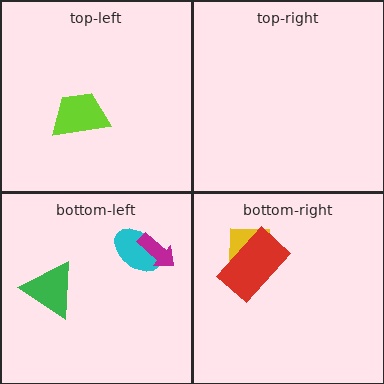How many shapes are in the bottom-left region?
3.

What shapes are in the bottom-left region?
The cyan ellipse, the green triangle, the magenta arrow.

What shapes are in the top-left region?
The lime trapezoid.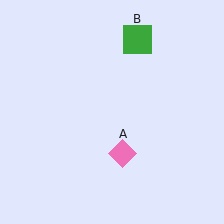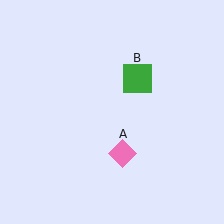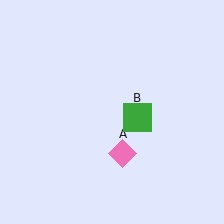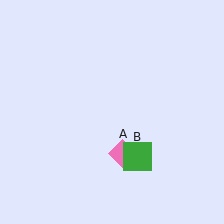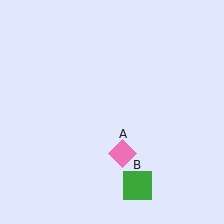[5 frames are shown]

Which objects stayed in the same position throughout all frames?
Pink diamond (object A) remained stationary.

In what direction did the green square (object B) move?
The green square (object B) moved down.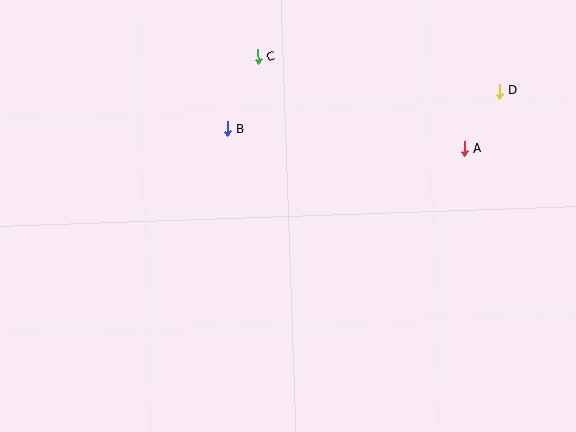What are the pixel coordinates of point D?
Point D is at (499, 91).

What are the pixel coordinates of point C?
Point C is at (258, 57).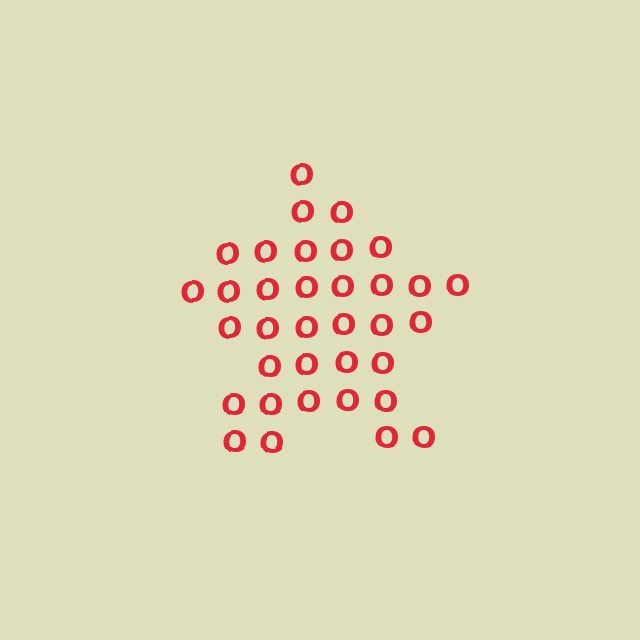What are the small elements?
The small elements are letter O's.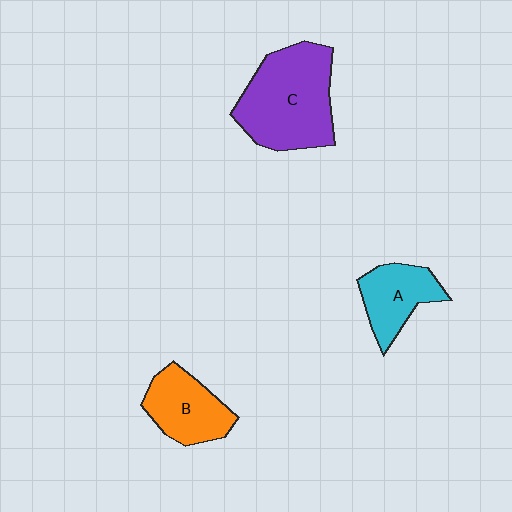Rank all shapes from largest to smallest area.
From largest to smallest: C (purple), B (orange), A (cyan).